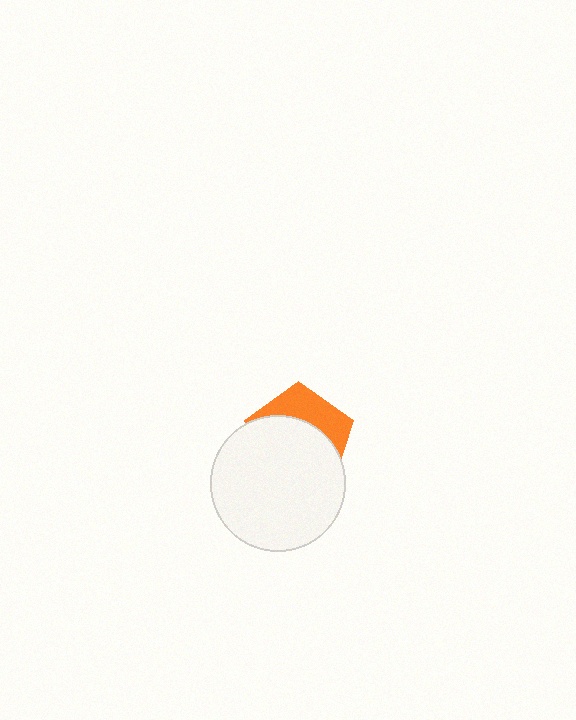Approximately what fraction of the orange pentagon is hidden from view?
Roughly 66% of the orange pentagon is hidden behind the white circle.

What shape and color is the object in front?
The object in front is a white circle.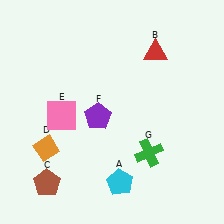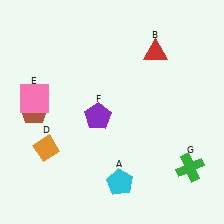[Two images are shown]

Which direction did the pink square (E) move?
The pink square (E) moved left.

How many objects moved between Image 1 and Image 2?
3 objects moved between the two images.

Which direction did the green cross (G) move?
The green cross (G) moved right.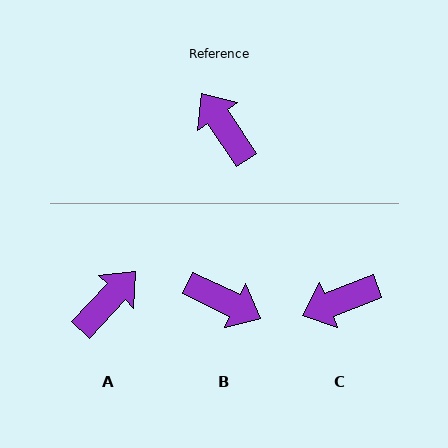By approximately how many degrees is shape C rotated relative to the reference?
Approximately 77 degrees counter-clockwise.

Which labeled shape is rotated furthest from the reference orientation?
B, about 150 degrees away.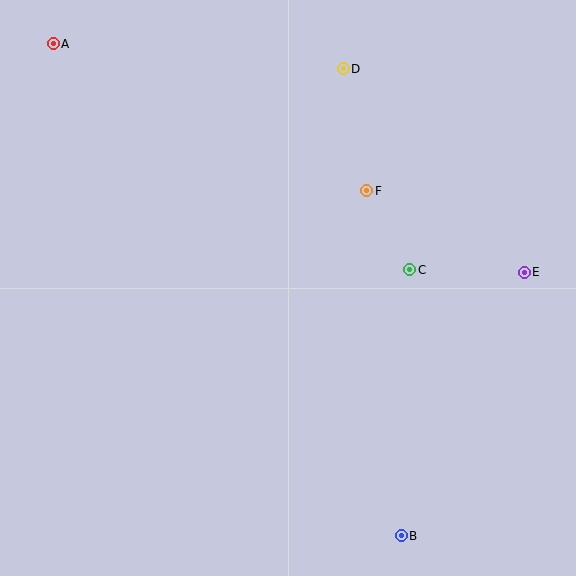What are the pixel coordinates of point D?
Point D is at (343, 69).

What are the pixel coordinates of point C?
Point C is at (410, 270).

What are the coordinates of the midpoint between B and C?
The midpoint between B and C is at (405, 403).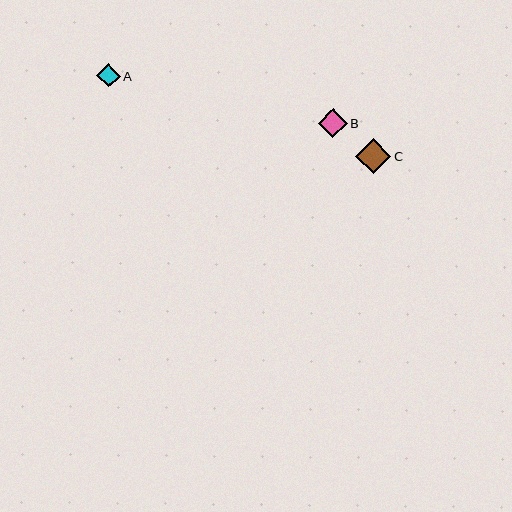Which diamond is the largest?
Diamond C is the largest with a size of approximately 35 pixels.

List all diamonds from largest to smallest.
From largest to smallest: C, B, A.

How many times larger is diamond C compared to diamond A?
Diamond C is approximately 1.5 times the size of diamond A.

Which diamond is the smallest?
Diamond A is the smallest with a size of approximately 24 pixels.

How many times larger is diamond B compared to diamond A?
Diamond B is approximately 1.2 times the size of diamond A.